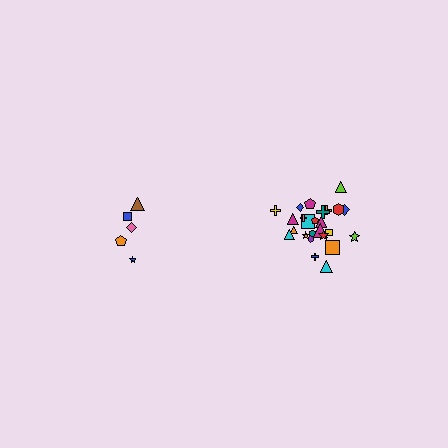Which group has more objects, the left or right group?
The right group.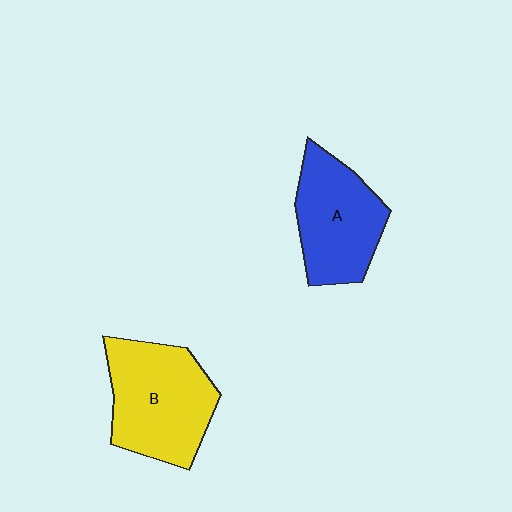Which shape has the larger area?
Shape B (yellow).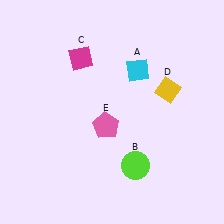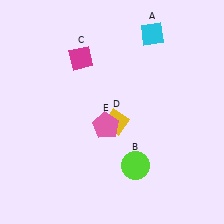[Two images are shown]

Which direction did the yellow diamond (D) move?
The yellow diamond (D) moved left.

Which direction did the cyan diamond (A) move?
The cyan diamond (A) moved up.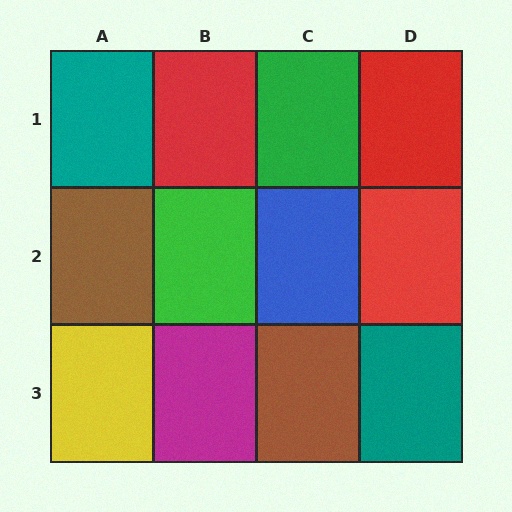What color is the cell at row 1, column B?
Red.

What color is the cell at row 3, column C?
Brown.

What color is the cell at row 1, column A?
Teal.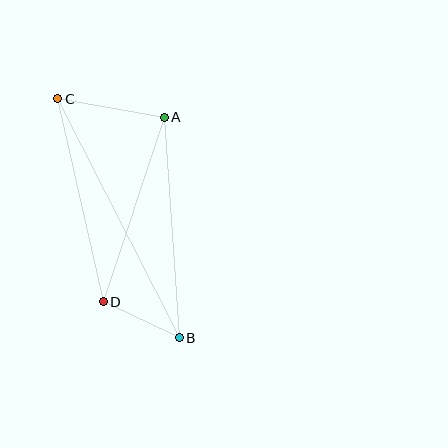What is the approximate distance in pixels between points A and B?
The distance between A and B is approximately 221 pixels.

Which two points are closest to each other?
Points B and D are closest to each other.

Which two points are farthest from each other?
Points B and C are farthest from each other.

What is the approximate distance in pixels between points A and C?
The distance between A and C is approximately 108 pixels.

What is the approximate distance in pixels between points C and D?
The distance between C and D is approximately 208 pixels.